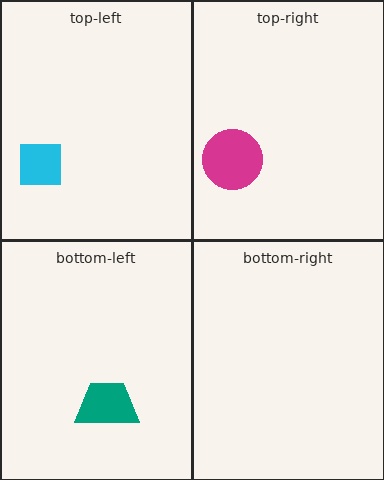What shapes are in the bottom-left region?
The teal trapezoid.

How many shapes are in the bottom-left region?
1.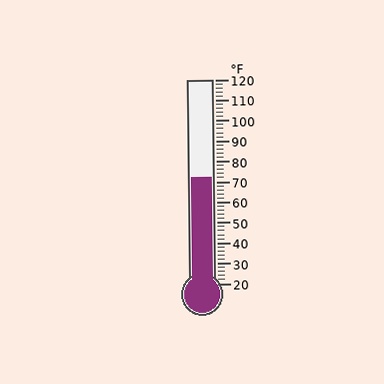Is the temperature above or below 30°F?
The temperature is above 30°F.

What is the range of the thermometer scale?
The thermometer scale ranges from 20°F to 120°F.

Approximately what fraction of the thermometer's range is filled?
The thermometer is filled to approximately 50% of its range.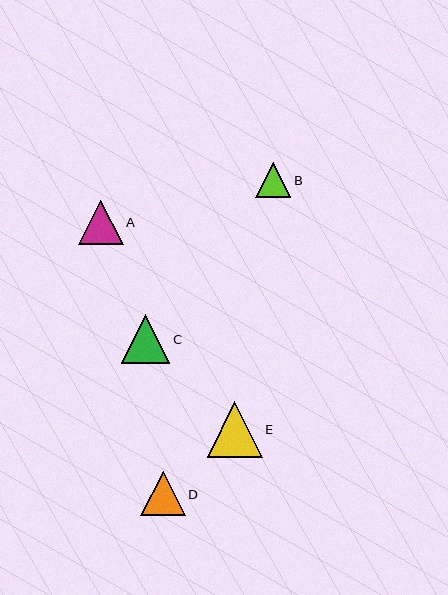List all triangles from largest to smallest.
From largest to smallest: E, C, A, D, B.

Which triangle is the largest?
Triangle E is the largest with a size of approximately 55 pixels.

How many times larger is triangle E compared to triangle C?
Triangle E is approximately 1.1 times the size of triangle C.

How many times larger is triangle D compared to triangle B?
Triangle D is approximately 1.3 times the size of triangle B.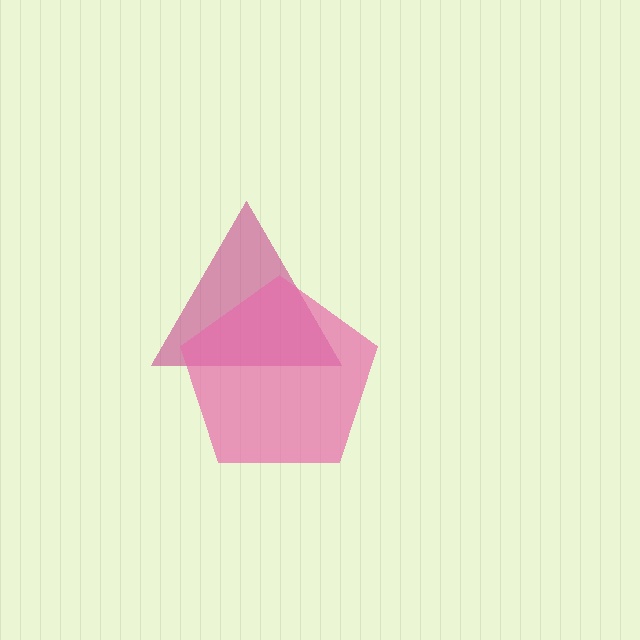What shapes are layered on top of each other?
The layered shapes are: a magenta triangle, a pink pentagon.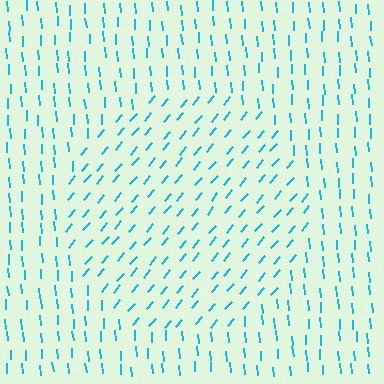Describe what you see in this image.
The image is filled with small cyan line segments. A circle region in the image has lines oriented differently from the surrounding lines, creating a visible texture boundary.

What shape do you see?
I see a circle.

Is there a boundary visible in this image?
Yes, there is a texture boundary formed by a change in line orientation.